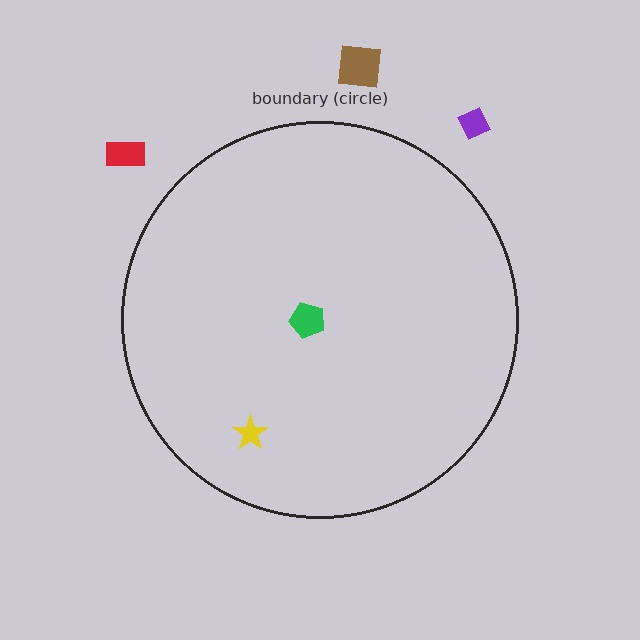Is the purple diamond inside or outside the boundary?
Outside.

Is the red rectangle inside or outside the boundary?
Outside.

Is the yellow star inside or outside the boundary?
Inside.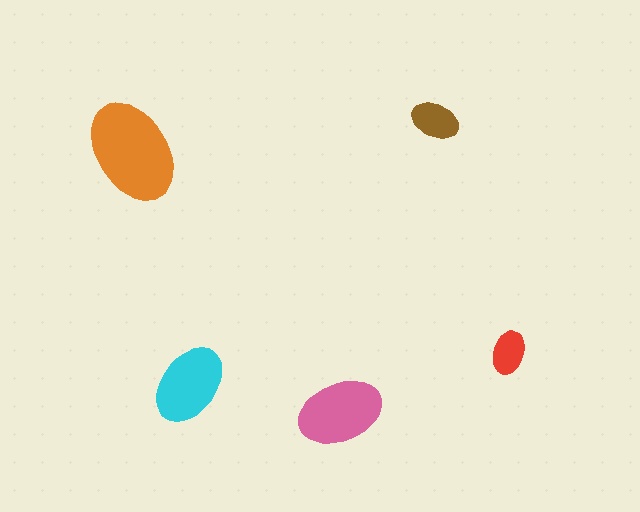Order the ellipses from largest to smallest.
the orange one, the pink one, the cyan one, the brown one, the red one.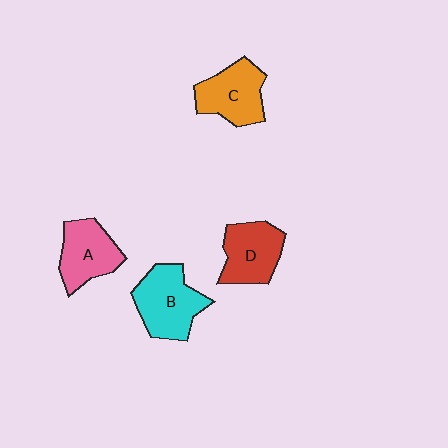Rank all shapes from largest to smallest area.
From largest to smallest: B (cyan), C (orange), D (red), A (pink).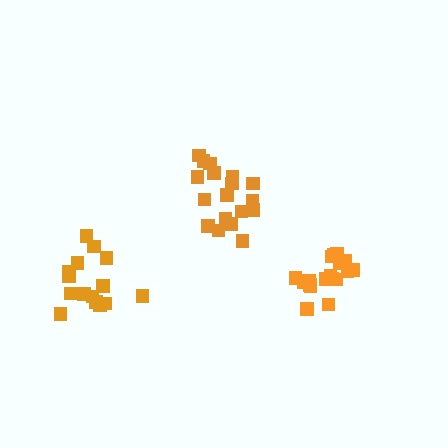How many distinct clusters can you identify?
There are 3 distinct clusters.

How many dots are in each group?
Group 1: 18 dots, Group 2: 18 dots, Group 3: 15 dots (51 total).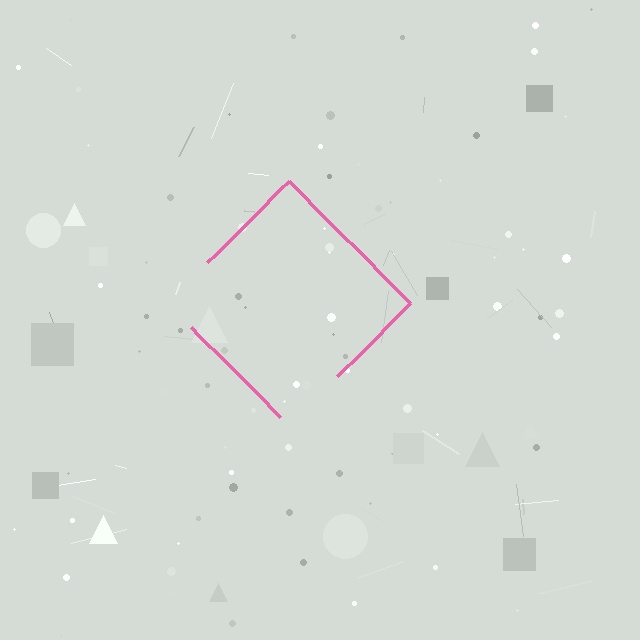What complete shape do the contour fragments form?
The contour fragments form a diamond.